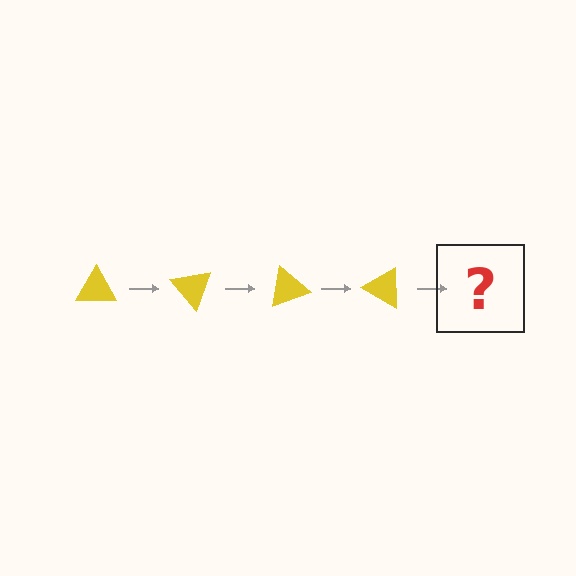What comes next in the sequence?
The next element should be a yellow triangle rotated 200 degrees.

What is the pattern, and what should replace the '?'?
The pattern is that the triangle rotates 50 degrees each step. The '?' should be a yellow triangle rotated 200 degrees.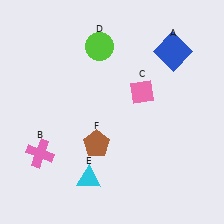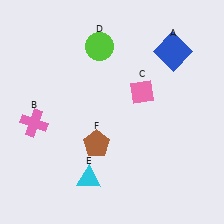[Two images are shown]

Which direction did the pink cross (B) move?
The pink cross (B) moved up.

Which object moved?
The pink cross (B) moved up.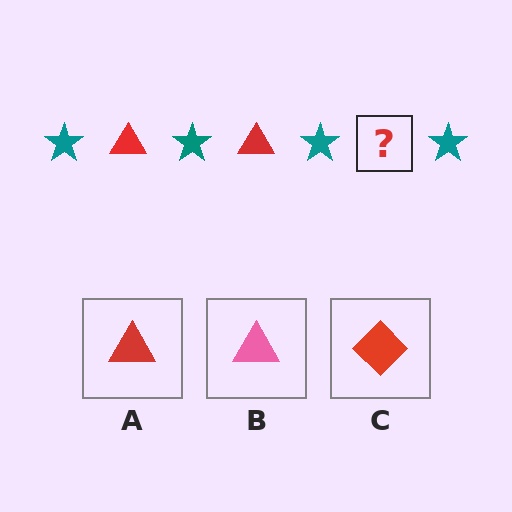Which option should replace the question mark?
Option A.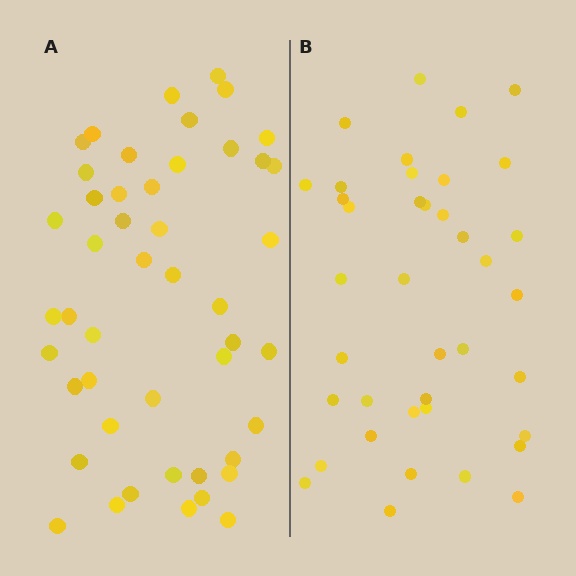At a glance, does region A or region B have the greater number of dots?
Region A (the left region) has more dots.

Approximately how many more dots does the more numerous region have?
Region A has roughly 8 or so more dots than region B.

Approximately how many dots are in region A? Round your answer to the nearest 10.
About 50 dots. (The exact count is 47, which rounds to 50.)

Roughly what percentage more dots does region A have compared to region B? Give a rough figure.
About 20% more.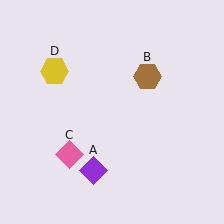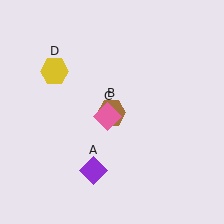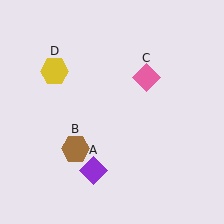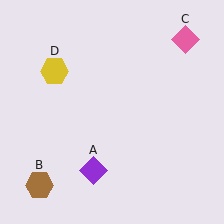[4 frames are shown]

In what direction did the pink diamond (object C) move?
The pink diamond (object C) moved up and to the right.